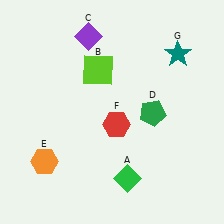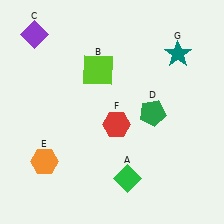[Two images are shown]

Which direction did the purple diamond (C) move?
The purple diamond (C) moved left.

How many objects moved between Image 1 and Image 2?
1 object moved between the two images.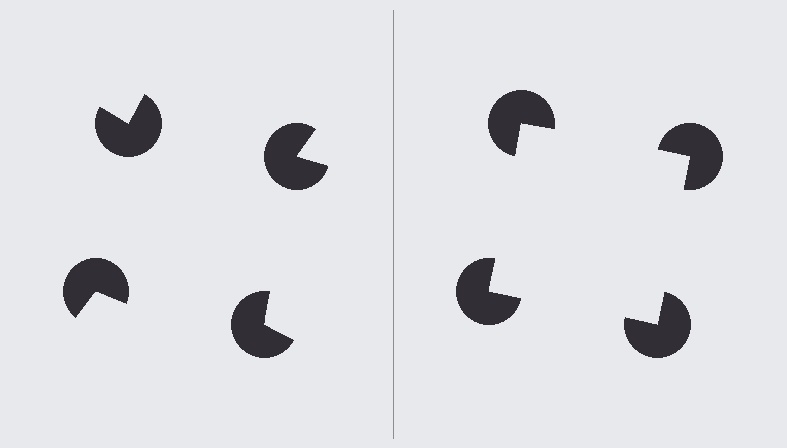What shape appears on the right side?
An illusory square.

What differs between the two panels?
The pac-man discs are positioned identically on both sides; only the wedge orientations differ. On the right they align to a square; on the left they are misaligned.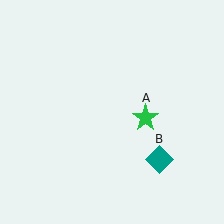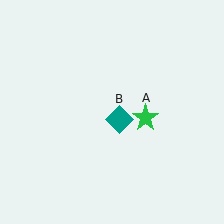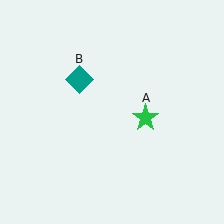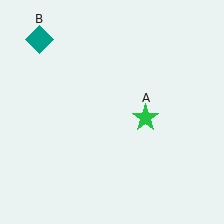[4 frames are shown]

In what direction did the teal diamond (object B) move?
The teal diamond (object B) moved up and to the left.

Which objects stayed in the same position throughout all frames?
Green star (object A) remained stationary.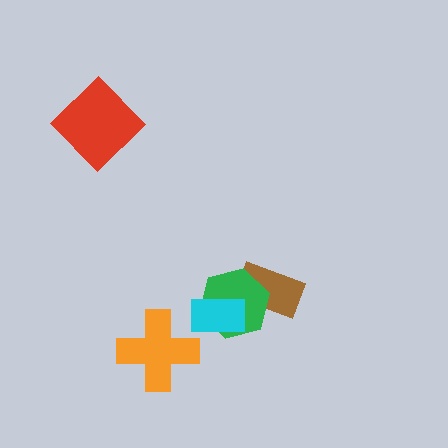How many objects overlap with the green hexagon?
2 objects overlap with the green hexagon.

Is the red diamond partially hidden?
No, no other shape covers it.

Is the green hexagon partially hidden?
Yes, it is partially covered by another shape.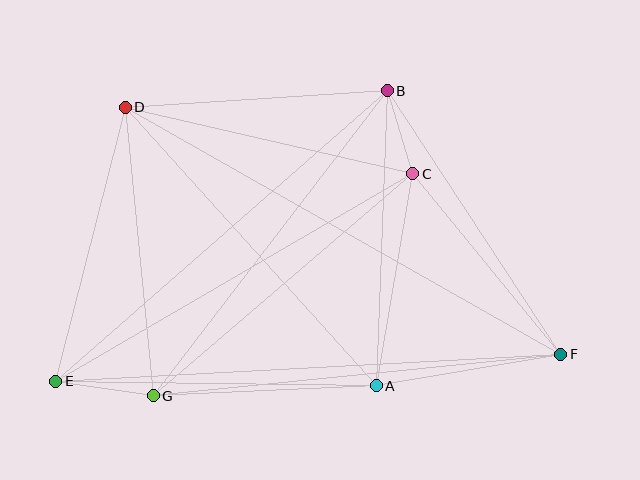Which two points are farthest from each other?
Points E and F are farthest from each other.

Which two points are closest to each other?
Points B and C are closest to each other.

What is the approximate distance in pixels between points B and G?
The distance between B and G is approximately 385 pixels.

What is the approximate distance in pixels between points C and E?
The distance between C and E is approximately 413 pixels.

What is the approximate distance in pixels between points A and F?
The distance between A and F is approximately 187 pixels.